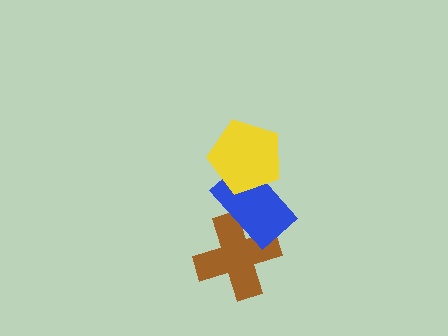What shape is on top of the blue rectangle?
The yellow pentagon is on top of the blue rectangle.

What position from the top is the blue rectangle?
The blue rectangle is 2nd from the top.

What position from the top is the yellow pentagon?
The yellow pentagon is 1st from the top.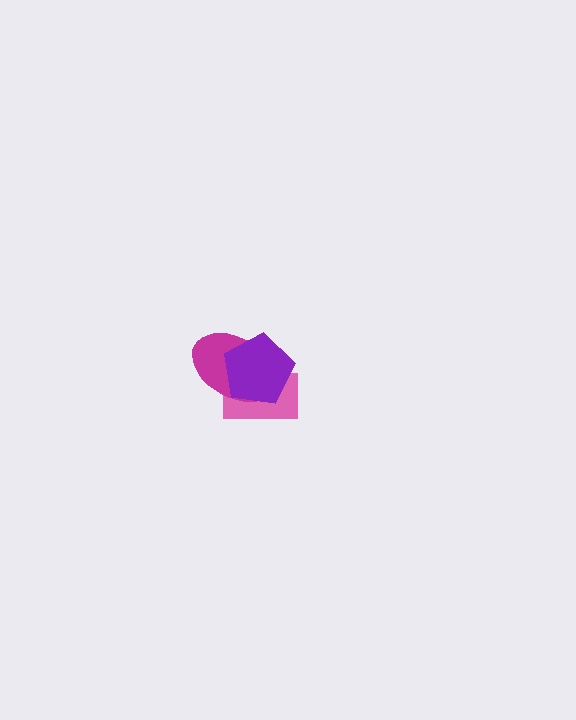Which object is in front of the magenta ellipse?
The purple pentagon is in front of the magenta ellipse.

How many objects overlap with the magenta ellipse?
2 objects overlap with the magenta ellipse.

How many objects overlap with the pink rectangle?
2 objects overlap with the pink rectangle.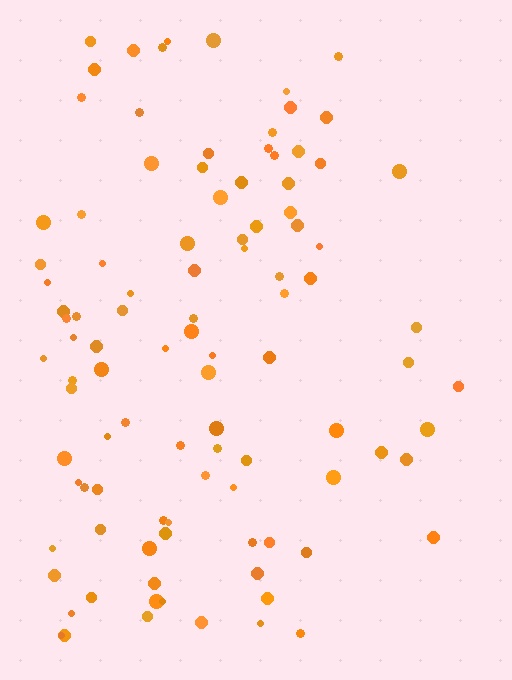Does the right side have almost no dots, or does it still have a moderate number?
Still a moderate number, just noticeably fewer than the left.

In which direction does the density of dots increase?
From right to left, with the left side densest.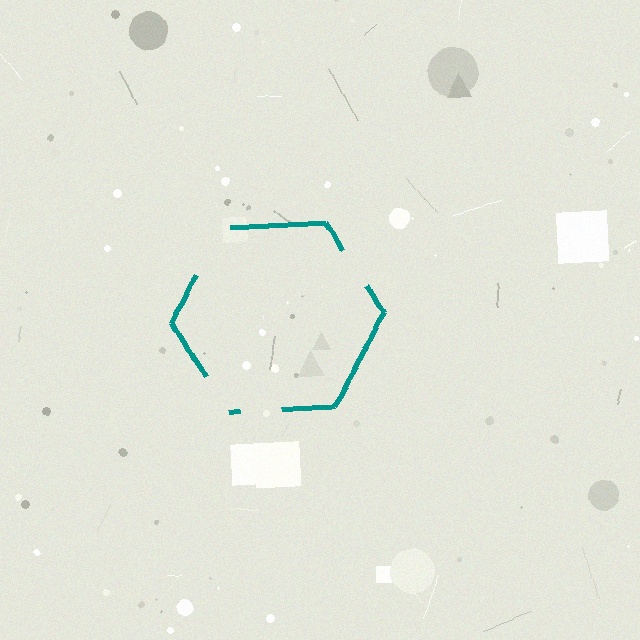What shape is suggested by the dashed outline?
The dashed outline suggests a hexagon.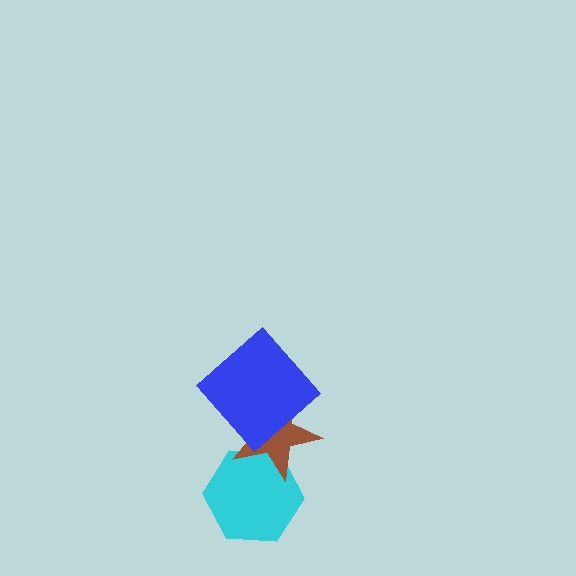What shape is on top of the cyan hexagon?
The brown star is on top of the cyan hexagon.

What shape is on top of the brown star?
The blue diamond is on top of the brown star.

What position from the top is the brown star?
The brown star is 2nd from the top.